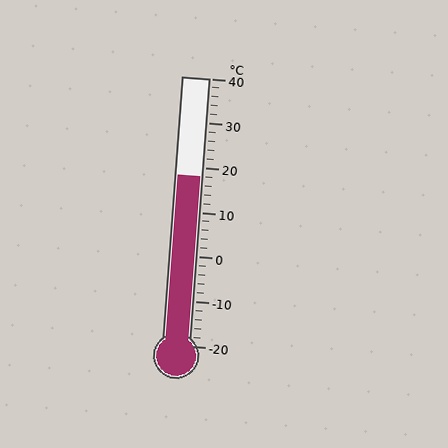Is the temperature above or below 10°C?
The temperature is above 10°C.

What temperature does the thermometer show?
The thermometer shows approximately 18°C.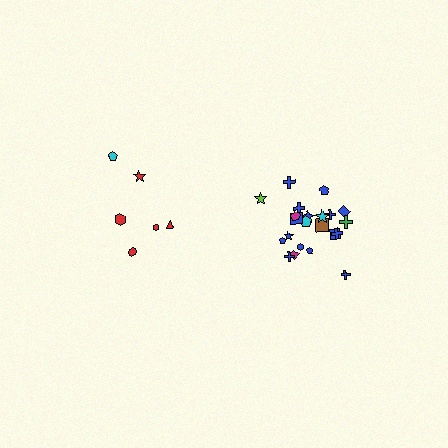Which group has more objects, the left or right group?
The right group.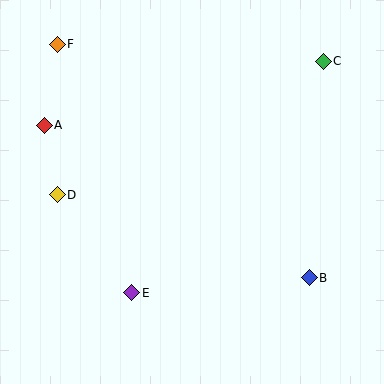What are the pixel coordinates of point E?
Point E is at (132, 293).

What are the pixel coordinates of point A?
Point A is at (44, 125).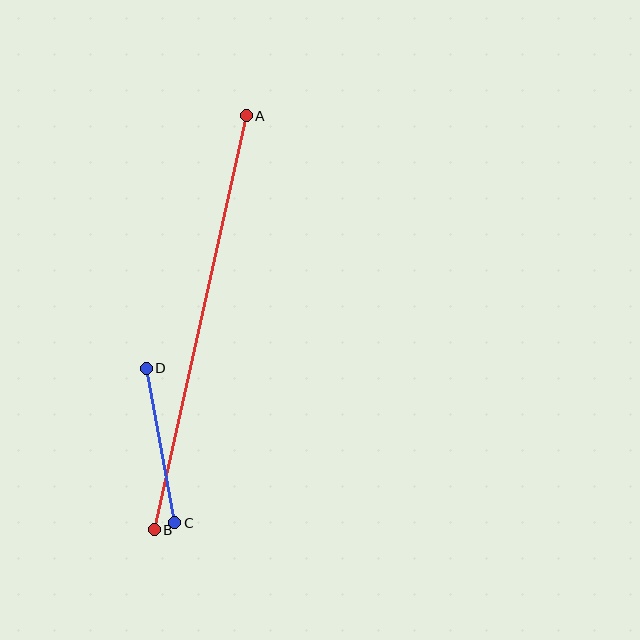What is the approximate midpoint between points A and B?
The midpoint is at approximately (200, 323) pixels.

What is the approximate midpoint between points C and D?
The midpoint is at approximately (160, 446) pixels.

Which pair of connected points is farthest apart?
Points A and B are farthest apart.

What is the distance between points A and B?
The distance is approximately 424 pixels.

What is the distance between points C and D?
The distance is approximately 157 pixels.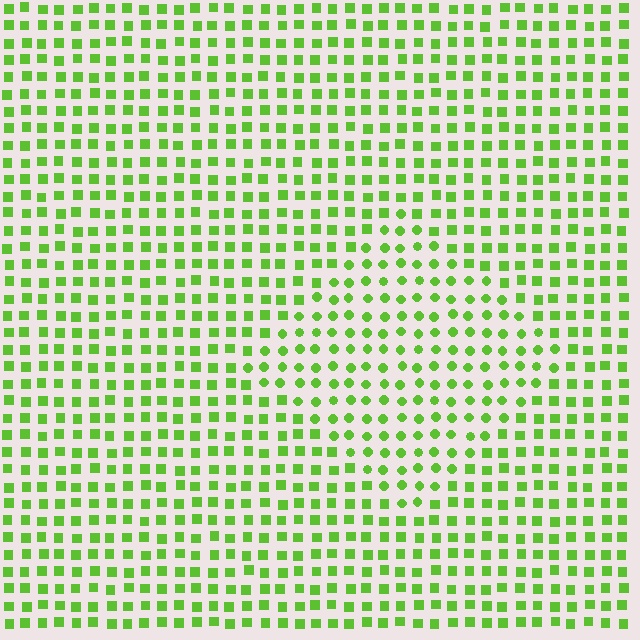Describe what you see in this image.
The image is filled with small lime elements arranged in a uniform grid. A diamond-shaped region contains circles, while the surrounding area contains squares. The boundary is defined purely by the change in element shape.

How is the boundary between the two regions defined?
The boundary is defined by a change in element shape: circles inside vs. squares outside. All elements share the same color and spacing.